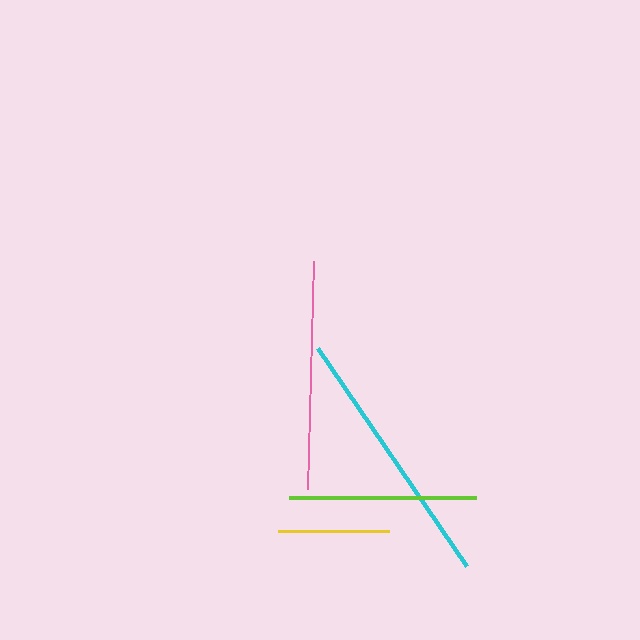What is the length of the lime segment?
The lime segment is approximately 187 pixels long.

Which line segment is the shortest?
The yellow line is the shortest at approximately 111 pixels.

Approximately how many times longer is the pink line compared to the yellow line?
The pink line is approximately 2.1 times the length of the yellow line.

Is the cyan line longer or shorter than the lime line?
The cyan line is longer than the lime line.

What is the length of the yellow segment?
The yellow segment is approximately 111 pixels long.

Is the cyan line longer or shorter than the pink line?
The cyan line is longer than the pink line.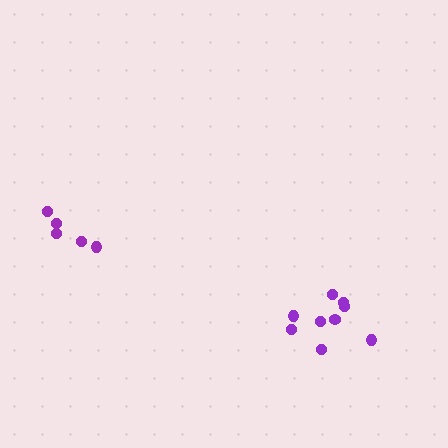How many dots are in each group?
Group 1: 5 dots, Group 2: 9 dots (14 total).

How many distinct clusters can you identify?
There are 2 distinct clusters.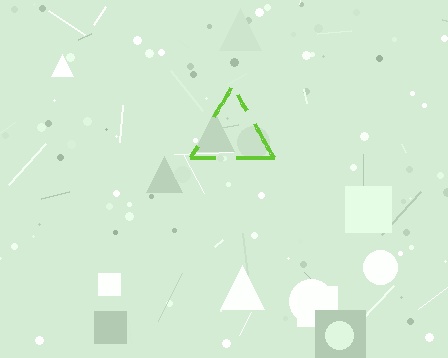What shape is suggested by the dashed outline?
The dashed outline suggests a triangle.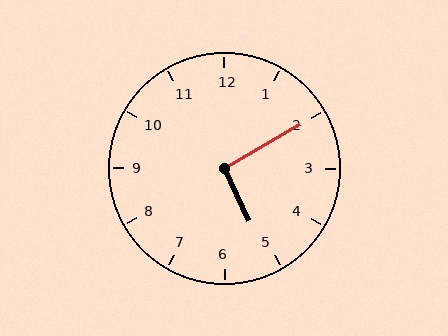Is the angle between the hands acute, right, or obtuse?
It is right.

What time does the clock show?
5:10.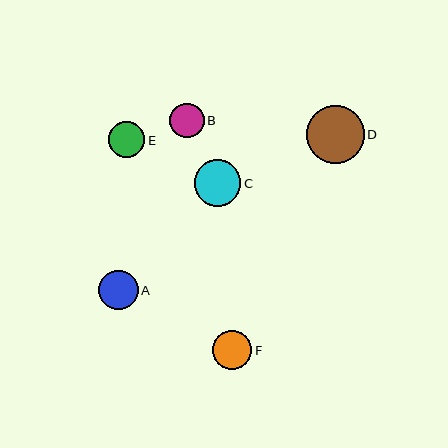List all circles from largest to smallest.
From largest to smallest: D, C, A, F, E, B.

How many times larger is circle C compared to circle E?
Circle C is approximately 1.3 times the size of circle E.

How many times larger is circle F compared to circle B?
Circle F is approximately 1.1 times the size of circle B.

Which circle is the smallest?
Circle B is the smallest with a size of approximately 35 pixels.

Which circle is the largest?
Circle D is the largest with a size of approximately 58 pixels.